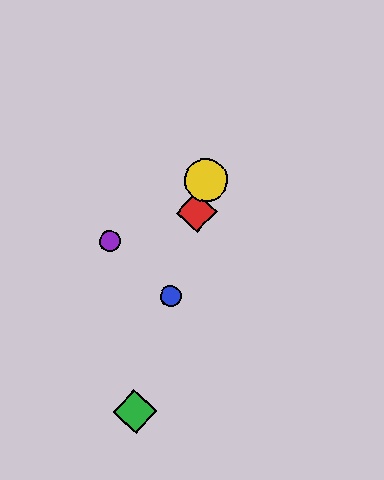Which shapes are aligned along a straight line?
The red diamond, the blue circle, the green diamond, the yellow circle are aligned along a straight line.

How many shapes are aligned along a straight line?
4 shapes (the red diamond, the blue circle, the green diamond, the yellow circle) are aligned along a straight line.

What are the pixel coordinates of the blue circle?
The blue circle is at (171, 296).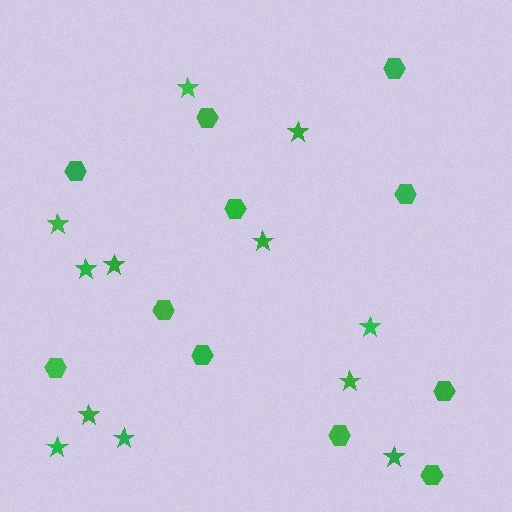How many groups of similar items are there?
There are 2 groups: one group of hexagons (11) and one group of stars (12).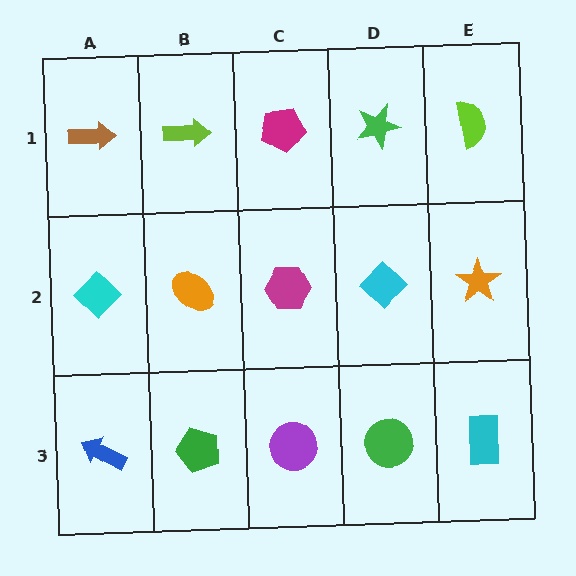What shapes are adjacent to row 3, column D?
A cyan diamond (row 2, column D), a purple circle (row 3, column C), a cyan rectangle (row 3, column E).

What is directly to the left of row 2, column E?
A cyan diamond.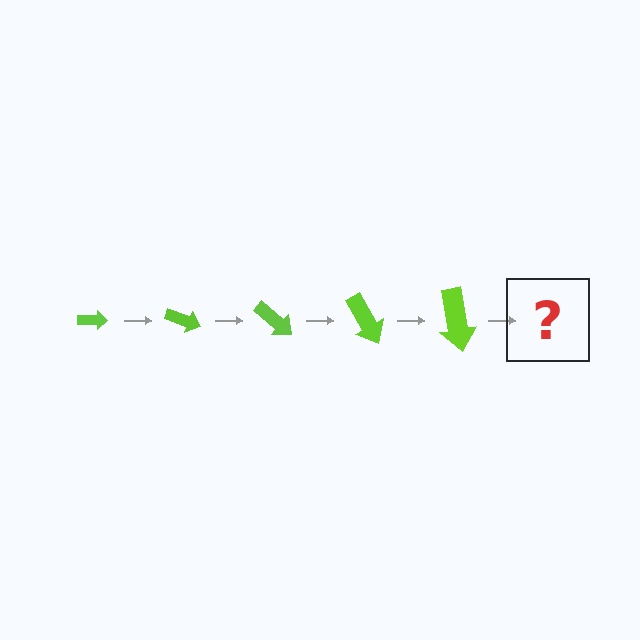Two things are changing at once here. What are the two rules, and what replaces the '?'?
The two rules are that the arrow grows larger each step and it rotates 20 degrees each step. The '?' should be an arrow, larger than the previous one and rotated 100 degrees from the start.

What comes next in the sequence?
The next element should be an arrow, larger than the previous one and rotated 100 degrees from the start.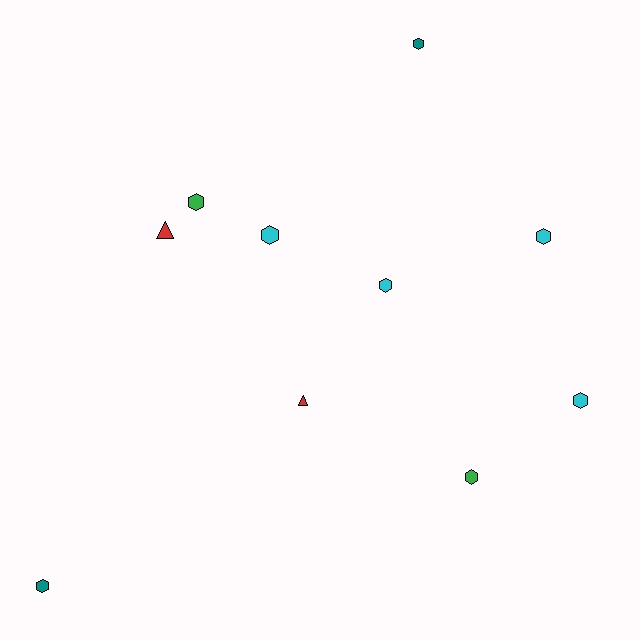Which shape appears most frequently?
Hexagon, with 8 objects.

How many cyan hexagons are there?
There are 4 cyan hexagons.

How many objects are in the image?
There are 10 objects.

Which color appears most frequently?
Cyan, with 4 objects.